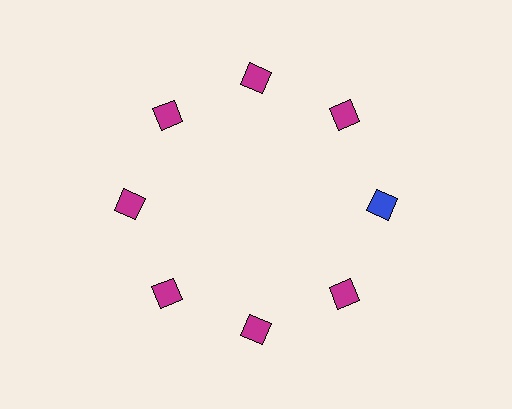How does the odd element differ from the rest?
It has a different color: blue instead of magenta.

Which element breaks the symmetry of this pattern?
The blue diamond at roughly the 3 o'clock position breaks the symmetry. All other shapes are magenta diamonds.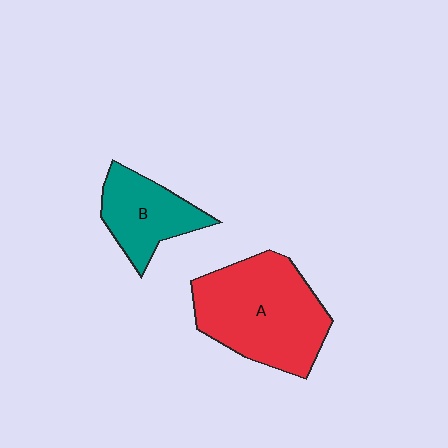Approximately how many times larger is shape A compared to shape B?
Approximately 1.9 times.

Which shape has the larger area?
Shape A (red).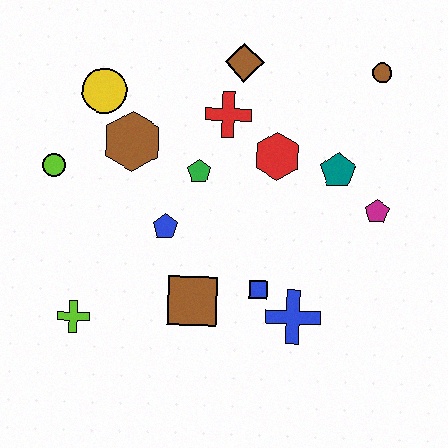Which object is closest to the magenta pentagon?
The teal pentagon is closest to the magenta pentagon.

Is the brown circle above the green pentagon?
Yes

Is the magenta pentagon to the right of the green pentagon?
Yes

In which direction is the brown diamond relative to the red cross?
The brown diamond is above the red cross.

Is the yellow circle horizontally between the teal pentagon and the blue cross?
No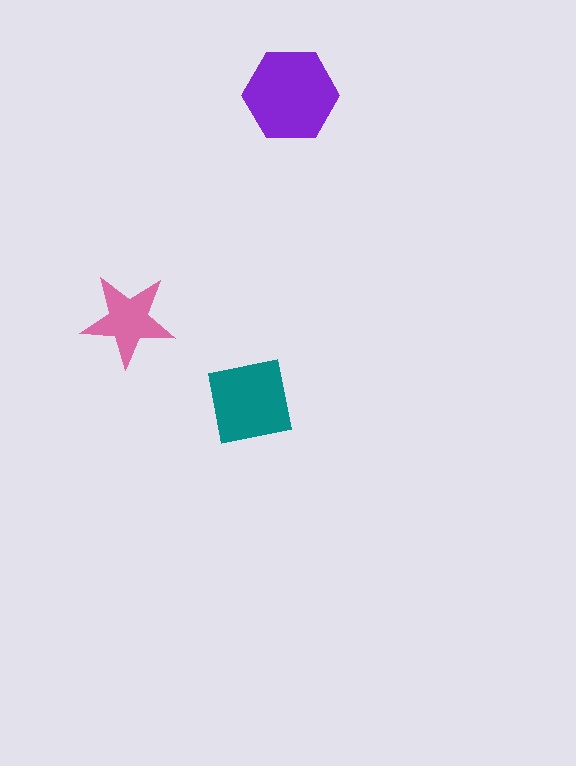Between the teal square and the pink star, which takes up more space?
The teal square.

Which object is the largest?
The purple hexagon.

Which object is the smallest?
The pink star.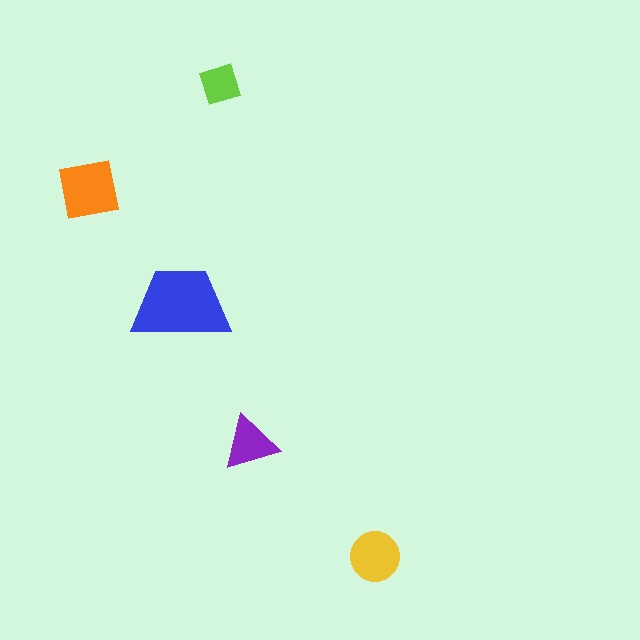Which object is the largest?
The blue trapezoid.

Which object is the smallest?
The lime diamond.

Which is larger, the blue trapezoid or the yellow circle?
The blue trapezoid.